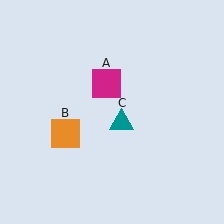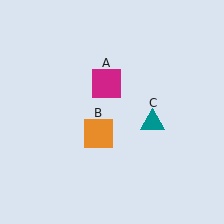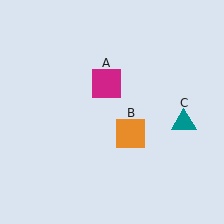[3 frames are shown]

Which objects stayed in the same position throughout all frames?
Magenta square (object A) remained stationary.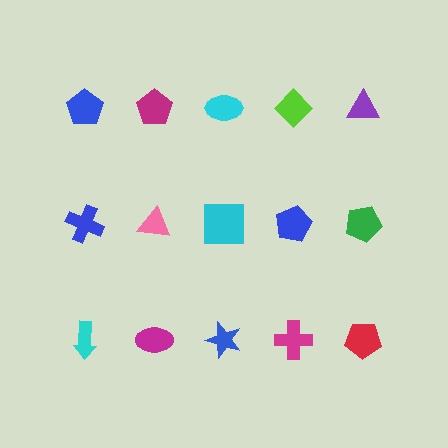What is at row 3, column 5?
A red pentagon.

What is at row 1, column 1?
A blue pentagon.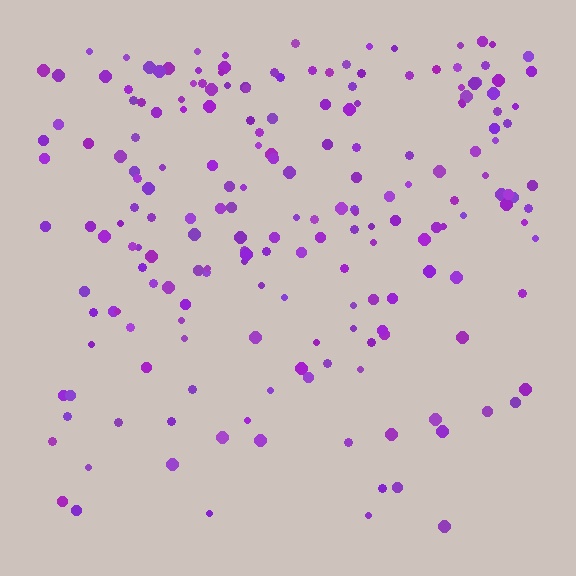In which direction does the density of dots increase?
From bottom to top, with the top side densest.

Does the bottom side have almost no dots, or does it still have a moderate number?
Still a moderate number, just noticeably fewer than the top.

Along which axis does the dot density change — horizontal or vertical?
Vertical.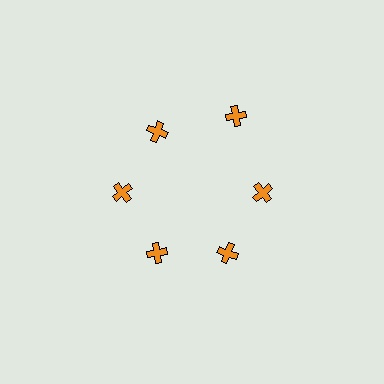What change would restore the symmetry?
The symmetry would be restored by moving it inward, back onto the ring so that all 6 crosses sit at equal angles and equal distance from the center.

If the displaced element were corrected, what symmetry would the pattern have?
It would have 6-fold rotational symmetry — the pattern would map onto itself every 60 degrees.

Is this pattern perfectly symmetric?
No. The 6 orange crosses are arranged in a ring, but one element near the 1 o'clock position is pushed outward from the center, breaking the 6-fold rotational symmetry.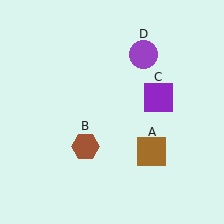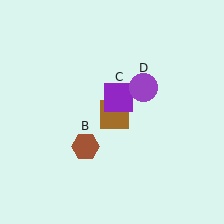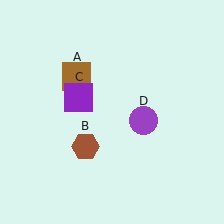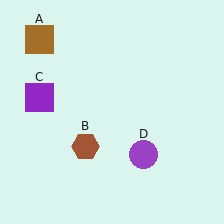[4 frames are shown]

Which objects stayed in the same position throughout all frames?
Brown hexagon (object B) remained stationary.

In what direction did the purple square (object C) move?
The purple square (object C) moved left.